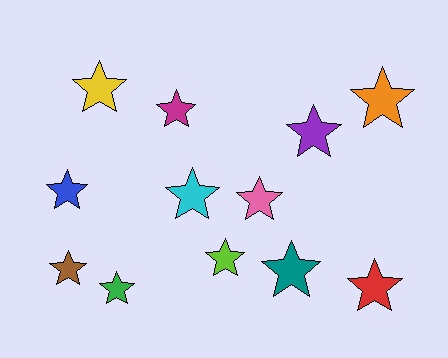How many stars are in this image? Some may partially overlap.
There are 12 stars.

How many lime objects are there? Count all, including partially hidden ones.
There is 1 lime object.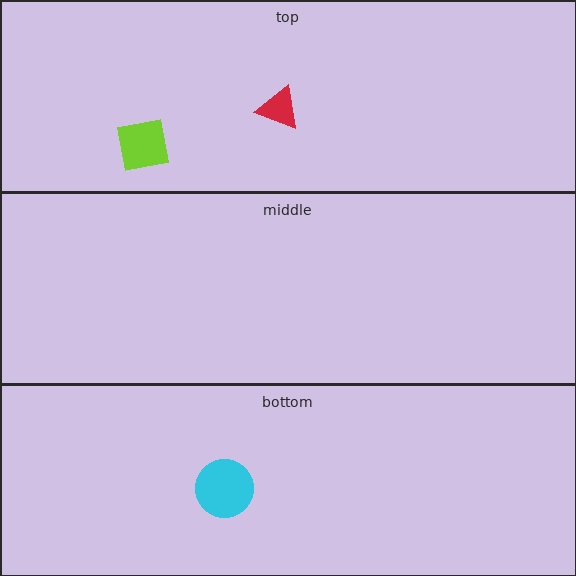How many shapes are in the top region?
2.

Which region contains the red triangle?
The top region.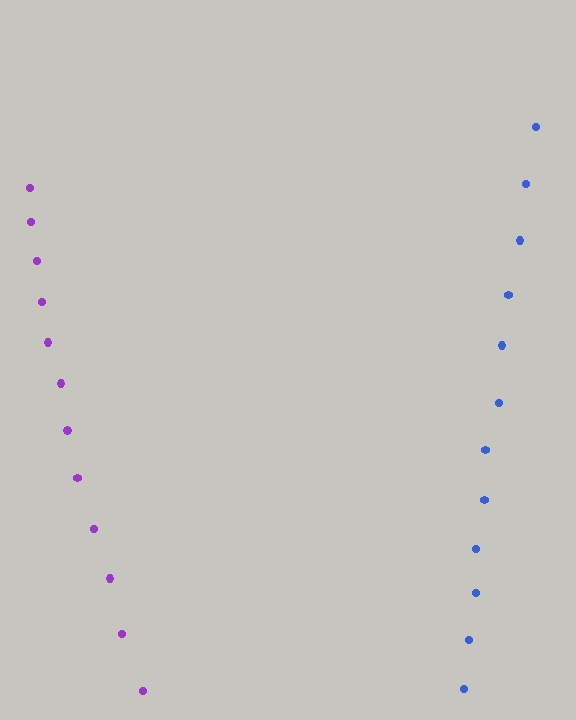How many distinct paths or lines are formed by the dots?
There are 2 distinct paths.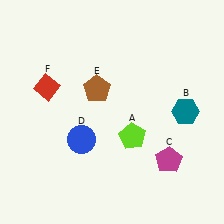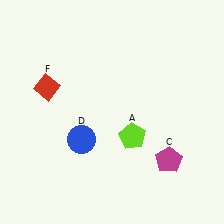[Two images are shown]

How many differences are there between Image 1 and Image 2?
There are 2 differences between the two images.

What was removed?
The brown pentagon (E), the teal hexagon (B) were removed in Image 2.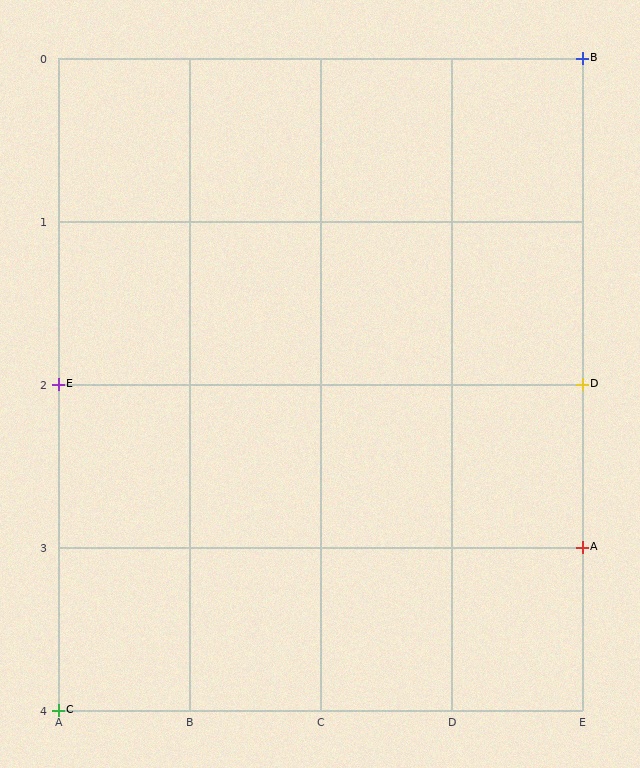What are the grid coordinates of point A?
Point A is at grid coordinates (E, 3).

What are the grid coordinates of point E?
Point E is at grid coordinates (A, 2).